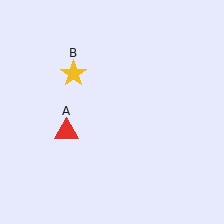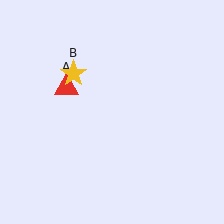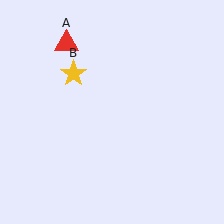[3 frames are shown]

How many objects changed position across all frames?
1 object changed position: red triangle (object A).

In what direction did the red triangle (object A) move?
The red triangle (object A) moved up.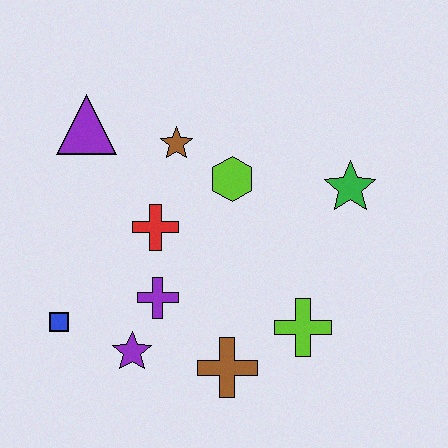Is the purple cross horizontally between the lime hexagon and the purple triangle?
Yes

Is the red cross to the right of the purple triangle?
Yes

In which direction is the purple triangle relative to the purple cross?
The purple triangle is above the purple cross.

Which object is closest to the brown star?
The lime hexagon is closest to the brown star.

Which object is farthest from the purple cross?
The green star is farthest from the purple cross.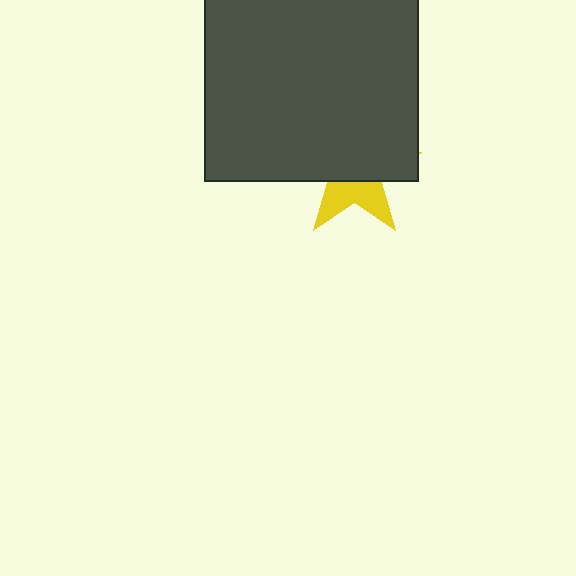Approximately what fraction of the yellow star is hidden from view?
Roughly 63% of the yellow star is hidden behind the dark gray rectangle.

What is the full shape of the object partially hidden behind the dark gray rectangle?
The partially hidden object is a yellow star.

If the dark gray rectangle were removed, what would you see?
You would see the complete yellow star.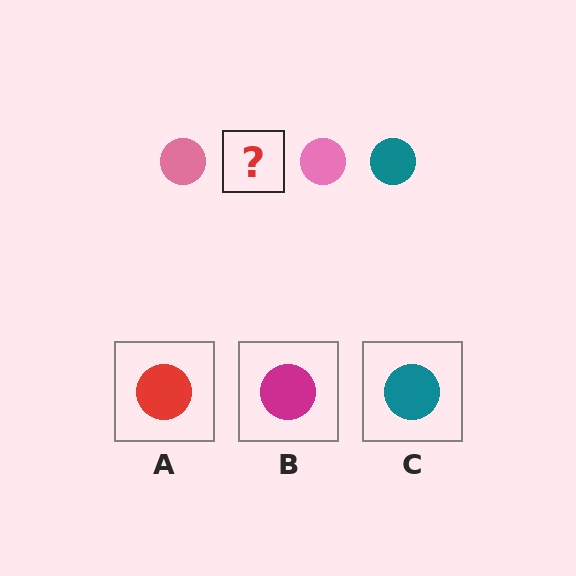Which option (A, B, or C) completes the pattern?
C.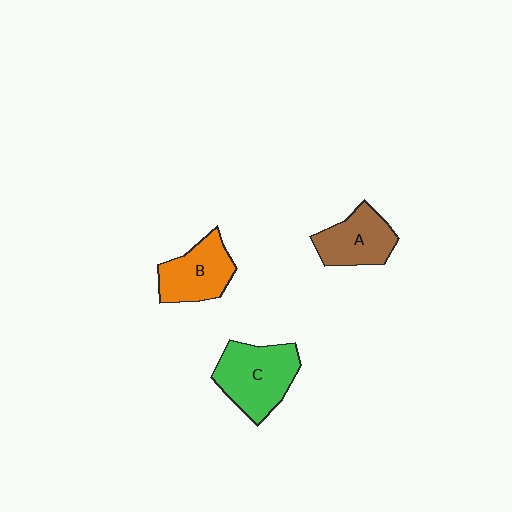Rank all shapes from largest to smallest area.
From largest to smallest: C (green), B (orange), A (brown).